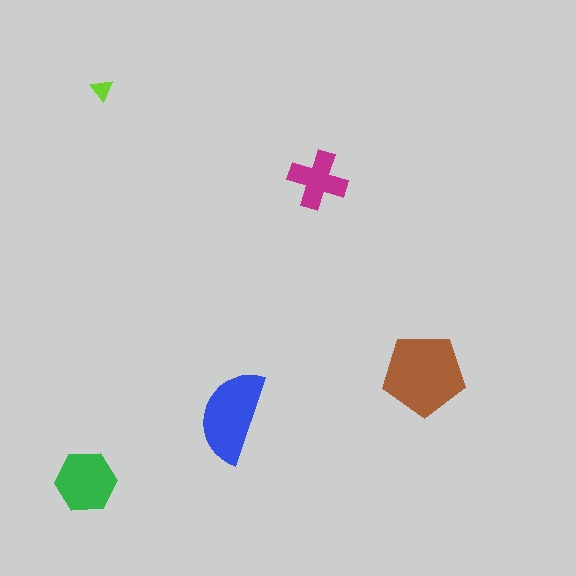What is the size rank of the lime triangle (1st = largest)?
5th.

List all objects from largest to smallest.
The brown pentagon, the blue semicircle, the green hexagon, the magenta cross, the lime triangle.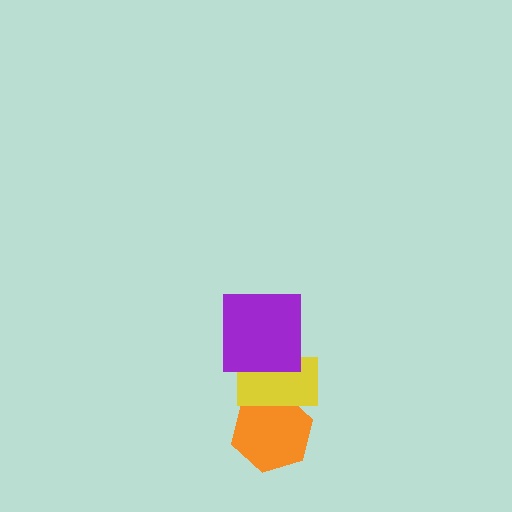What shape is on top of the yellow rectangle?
The purple square is on top of the yellow rectangle.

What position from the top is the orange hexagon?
The orange hexagon is 3rd from the top.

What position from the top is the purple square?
The purple square is 1st from the top.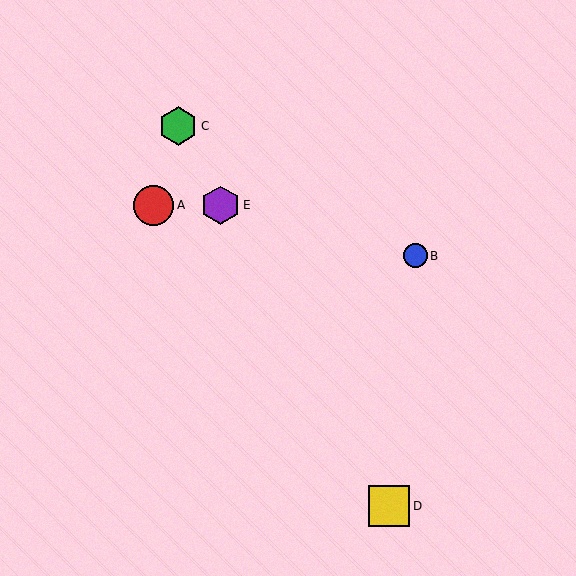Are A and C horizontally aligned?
No, A is at y≈205 and C is at y≈126.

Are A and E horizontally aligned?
Yes, both are at y≈205.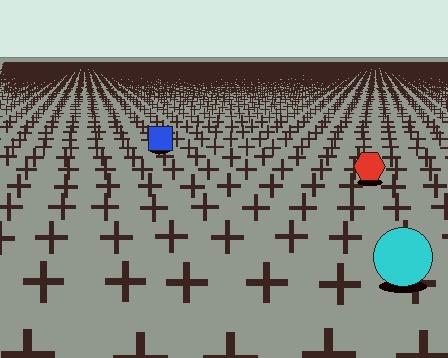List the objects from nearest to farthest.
From nearest to farthest: the cyan circle, the red hexagon, the blue square.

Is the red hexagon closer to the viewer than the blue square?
Yes. The red hexagon is closer — you can tell from the texture gradient: the ground texture is coarser near it.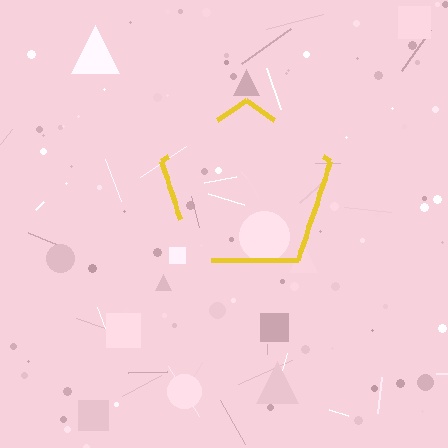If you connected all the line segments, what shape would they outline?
They would outline a pentagon.